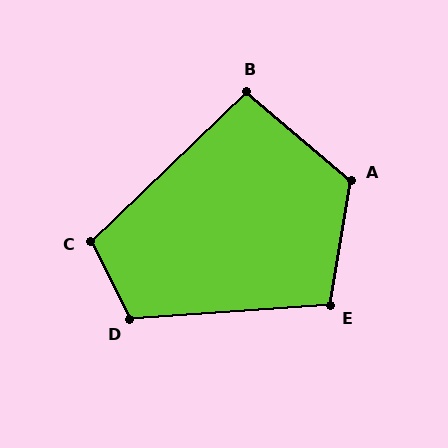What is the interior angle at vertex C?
Approximately 108 degrees (obtuse).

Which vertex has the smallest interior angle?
B, at approximately 96 degrees.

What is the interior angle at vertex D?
Approximately 113 degrees (obtuse).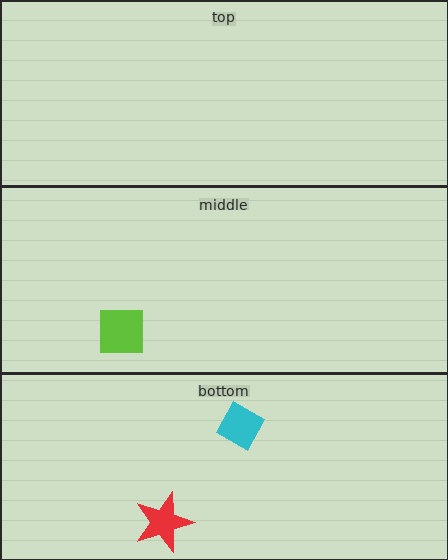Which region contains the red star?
The bottom region.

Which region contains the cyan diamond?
The bottom region.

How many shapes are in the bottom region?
2.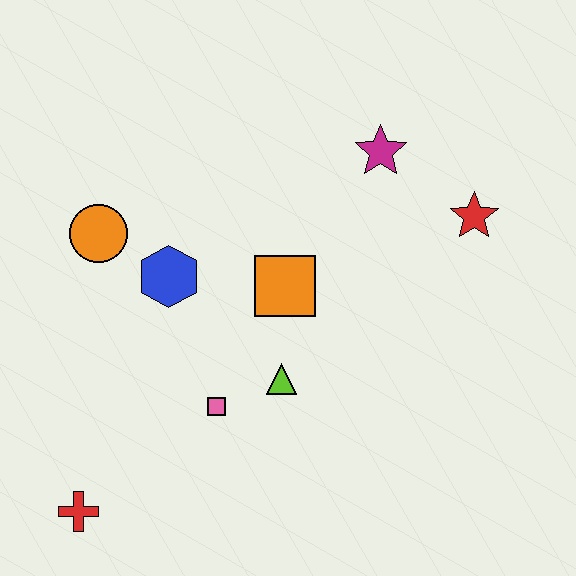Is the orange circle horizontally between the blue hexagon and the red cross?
Yes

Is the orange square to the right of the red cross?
Yes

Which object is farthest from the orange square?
The red cross is farthest from the orange square.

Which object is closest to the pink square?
The lime triangle is closest to the pink square.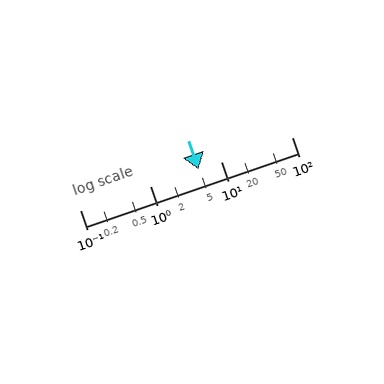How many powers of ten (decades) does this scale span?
The scale spans 3 decades, from 0.1 to 100.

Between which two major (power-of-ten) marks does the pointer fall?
The pointer is between 1 and 10.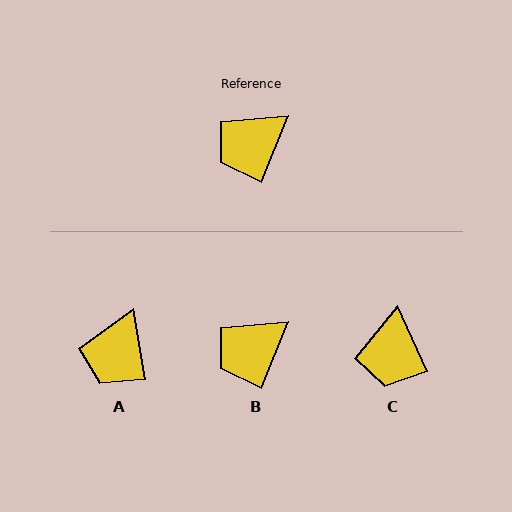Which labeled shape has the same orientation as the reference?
B.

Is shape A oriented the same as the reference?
No, it is off by about 31 degrees.